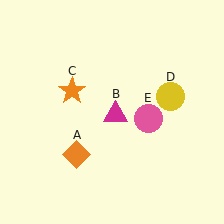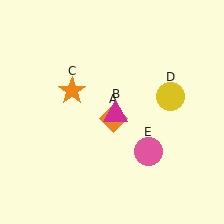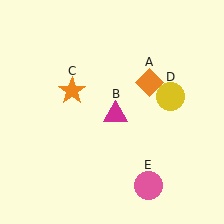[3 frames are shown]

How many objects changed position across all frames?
2 objects changed position: orange diamond (object A), pink circle (object E).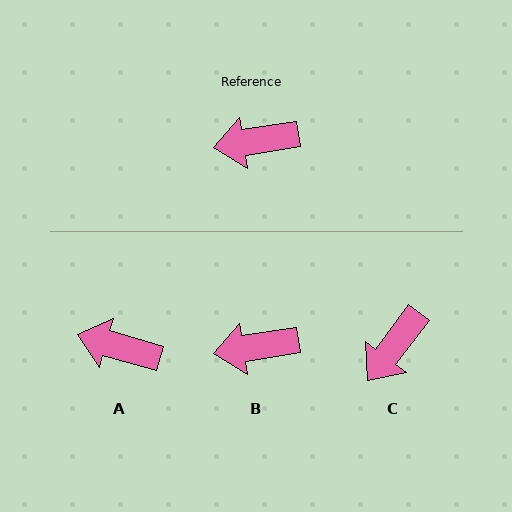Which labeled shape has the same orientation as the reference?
B.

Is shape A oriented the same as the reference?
No, it is off by about 25 degrees.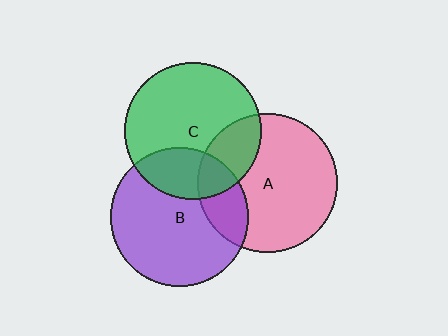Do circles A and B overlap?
Yes.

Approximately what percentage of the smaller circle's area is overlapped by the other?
Approximately 20%.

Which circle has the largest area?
Circle A (pink).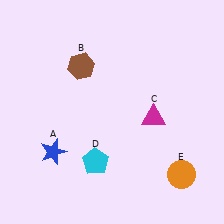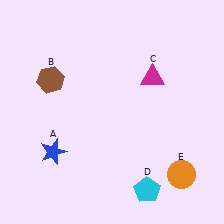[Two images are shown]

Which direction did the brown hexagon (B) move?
The brown hexagon (B) moved left.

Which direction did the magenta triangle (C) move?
The magenta triangle (C) moved up.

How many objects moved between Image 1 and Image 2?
3 objects moved between the two images.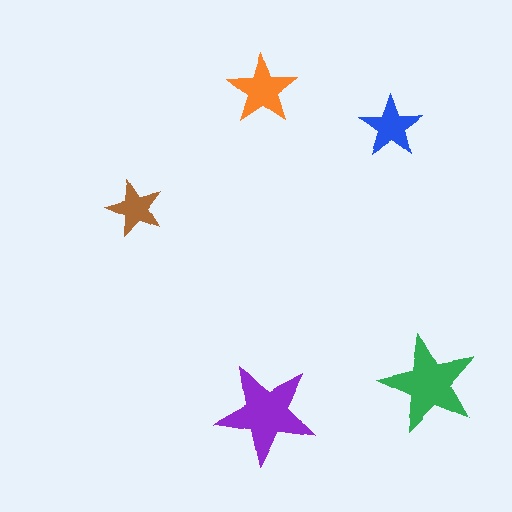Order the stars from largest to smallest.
the purple one, the green one, the orange one, the blue one, the brown one.